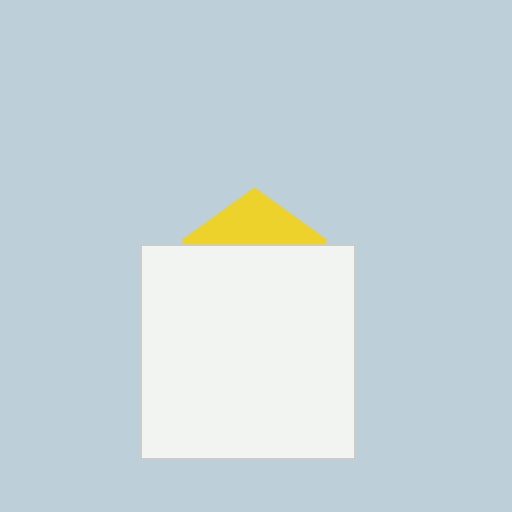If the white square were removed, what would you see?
You would see the complete yellow pentagon.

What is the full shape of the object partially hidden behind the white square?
The partially hidden object is a yellow pentagon.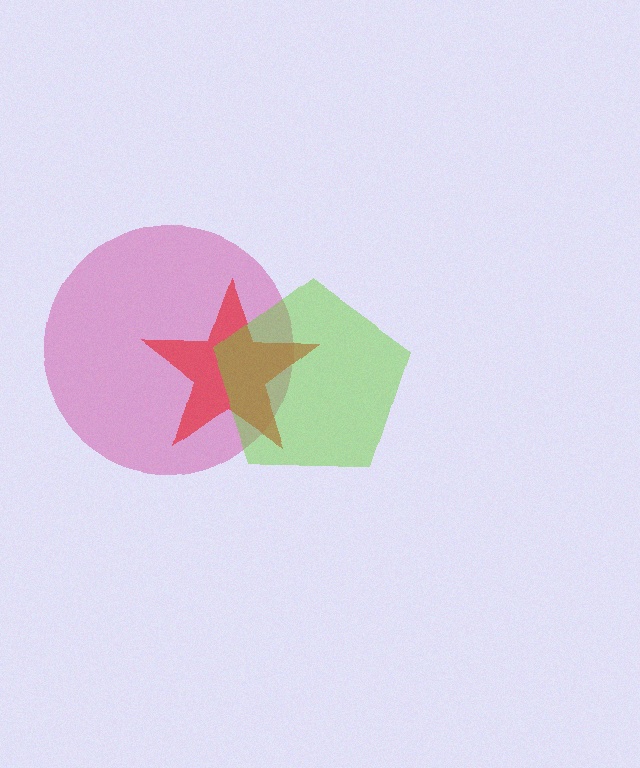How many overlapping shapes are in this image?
There are 3 overlapping shapes in the image.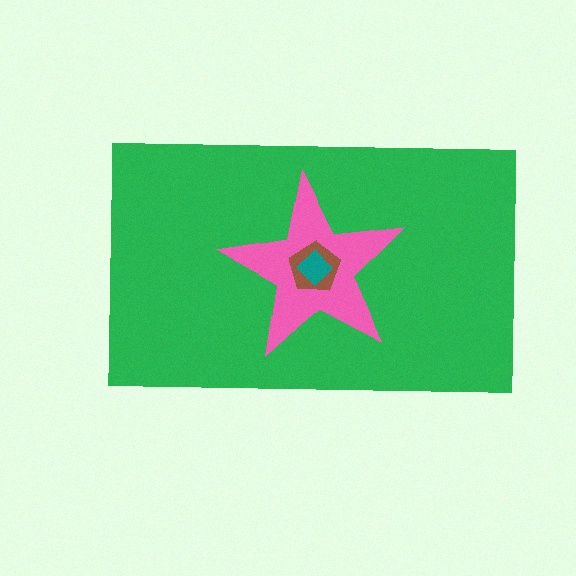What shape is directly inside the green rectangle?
The pink star.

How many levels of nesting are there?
4.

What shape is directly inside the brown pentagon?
The teal diamond.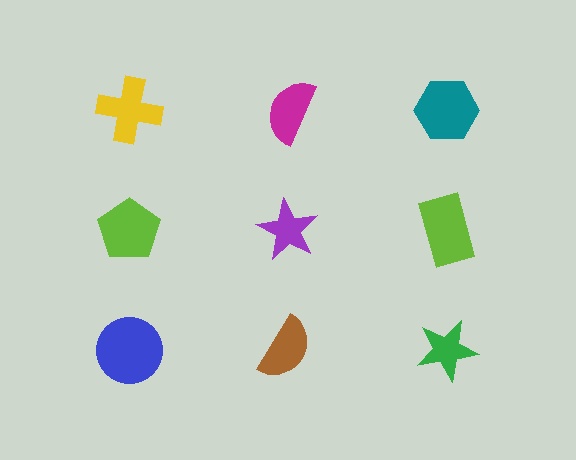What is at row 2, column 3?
A lime rectangle.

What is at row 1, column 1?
A yellow cross.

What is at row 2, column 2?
A purple star.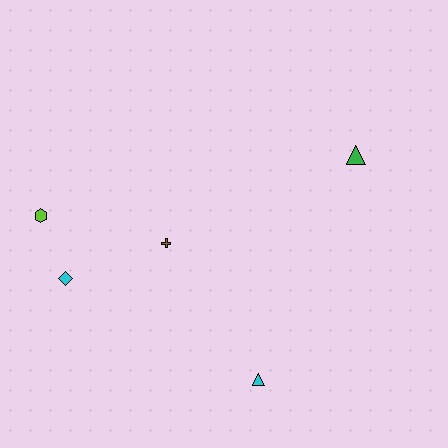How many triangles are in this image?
There are 2 triangles.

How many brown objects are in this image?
There is 1 brown object.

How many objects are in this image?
There are 5 objects.